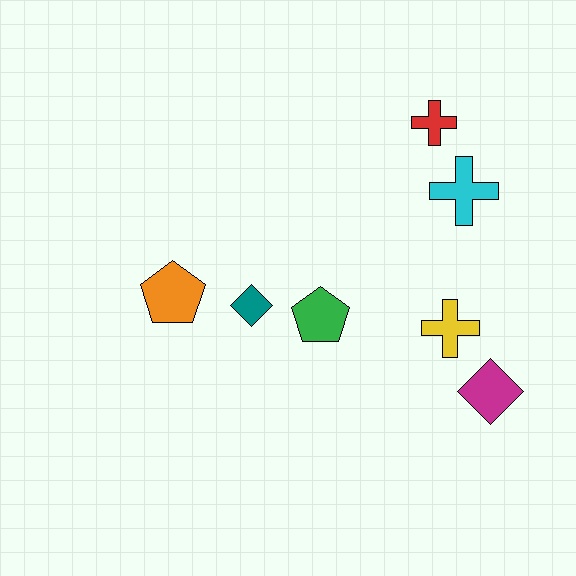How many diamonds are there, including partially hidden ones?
There are 2 diamonds.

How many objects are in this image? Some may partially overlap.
There are 7 objects.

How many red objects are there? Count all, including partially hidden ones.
There is 1 red object.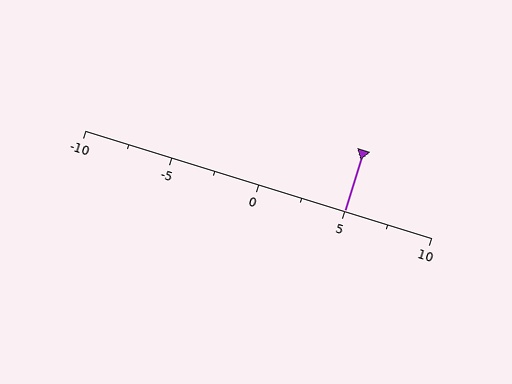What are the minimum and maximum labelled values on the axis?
The axis runs from -10 to 10.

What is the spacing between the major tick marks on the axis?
The major ticks are spaced 5 apart.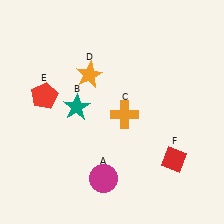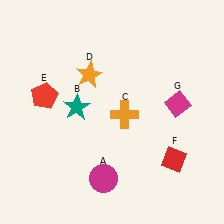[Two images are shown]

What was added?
A magenta diamond (G) was added in Image 2.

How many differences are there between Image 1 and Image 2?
There is 1 difference between the two images.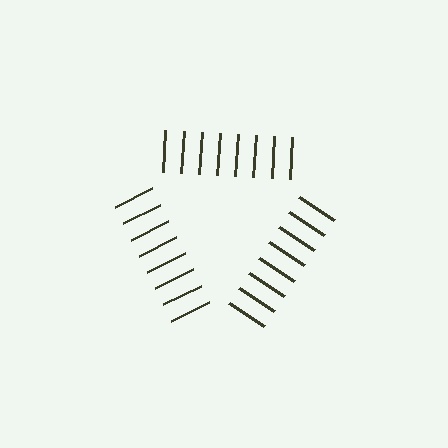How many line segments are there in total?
24 — 8 along each of the 3 edges.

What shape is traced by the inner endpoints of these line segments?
An illusory triangle — the line segments terminate on its edges but no continuous stroke is drawn.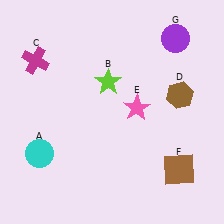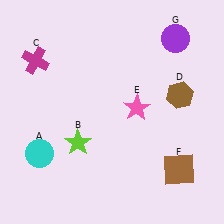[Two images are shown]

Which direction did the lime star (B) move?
The lime star (B) moved down.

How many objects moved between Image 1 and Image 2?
1 object moved between the two images.